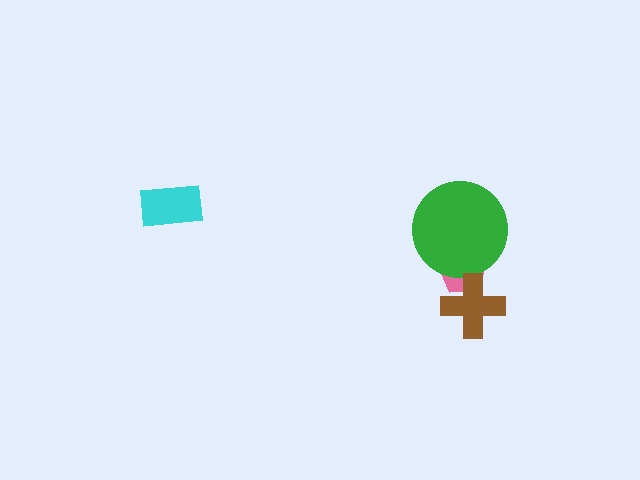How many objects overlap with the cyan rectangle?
0 objects overlap with the cyan rectangle.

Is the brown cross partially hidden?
No, no other shape covers it.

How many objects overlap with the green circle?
1 object overlaps with the green circle.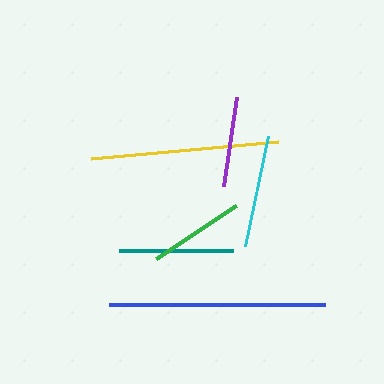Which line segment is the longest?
The blue line is the longest at approximately 216 pixels.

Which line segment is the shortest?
The purple line is the shortest at approximately 90 pixels.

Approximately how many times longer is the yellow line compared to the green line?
The yellow line is approximately 2.0 times the length of the green line.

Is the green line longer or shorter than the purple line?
The green line is longer than the purple line.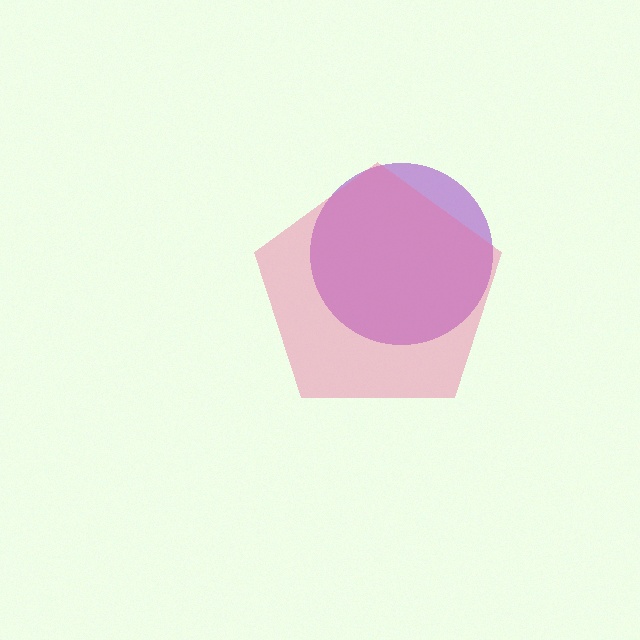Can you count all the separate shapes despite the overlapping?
Yes, there are 2 separate shapes.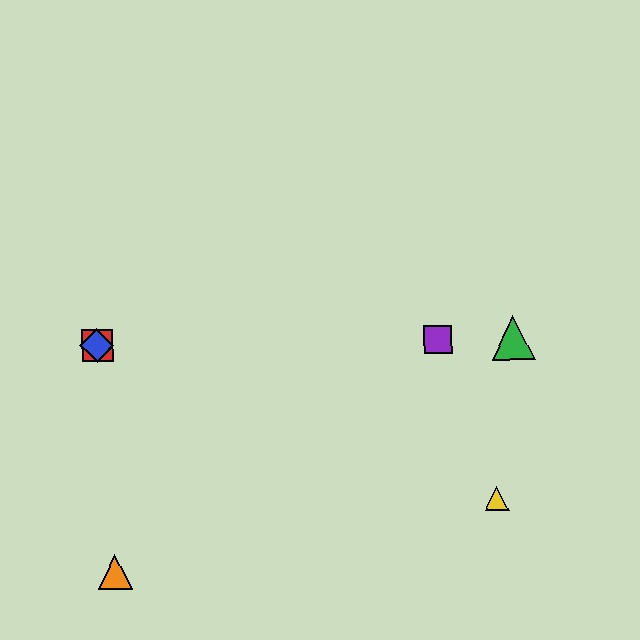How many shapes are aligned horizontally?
4 shapes (the red square, the blue diamond, the green triangle, the purple square) are aligned horizontally.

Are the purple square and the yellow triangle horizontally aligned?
No, the purple square is at y≈339 and the yellow triangle is at y≈498.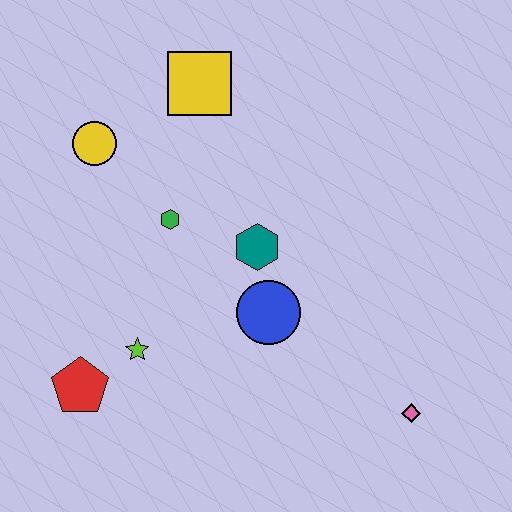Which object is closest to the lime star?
The red pentagon is closest to the lime star.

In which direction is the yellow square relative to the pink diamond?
The yellow square is above the pink diamond.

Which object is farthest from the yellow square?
The pink diamond is farthest from the yellow square.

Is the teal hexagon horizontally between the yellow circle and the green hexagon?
No